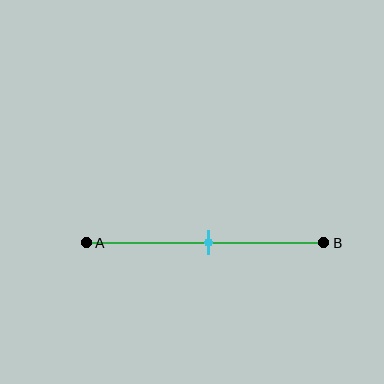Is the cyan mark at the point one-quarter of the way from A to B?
No, the mark is at about 50% from A, not at the 25% one-quarter point.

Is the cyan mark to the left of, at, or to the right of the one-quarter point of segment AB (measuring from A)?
The cyan mark is to the right of the one-quarter point of segment AB.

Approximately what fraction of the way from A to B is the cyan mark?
The cyan mark is approximately 50% of the way from A to B.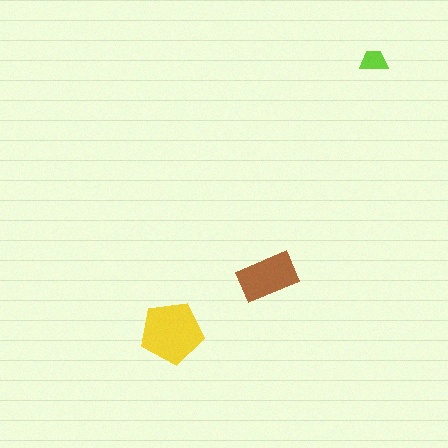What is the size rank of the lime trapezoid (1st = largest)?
3rd.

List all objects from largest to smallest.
The yellow pentagon, the brown rectangle, the lime trapezoid.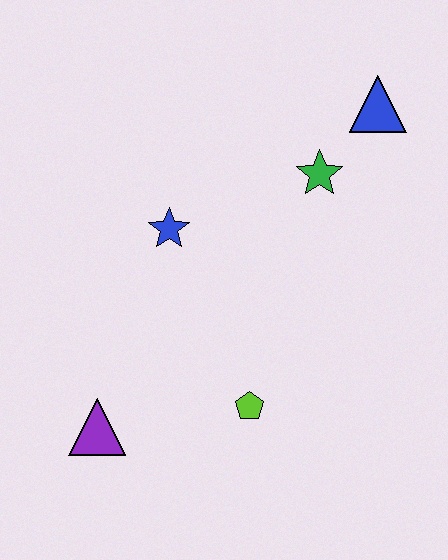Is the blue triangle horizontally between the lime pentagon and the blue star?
No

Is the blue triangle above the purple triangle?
Yes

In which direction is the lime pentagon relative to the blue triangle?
The lime pentagon is below the blue triangle.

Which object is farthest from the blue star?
The blue triangle is farthest from the blue star.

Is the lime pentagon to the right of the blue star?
Yes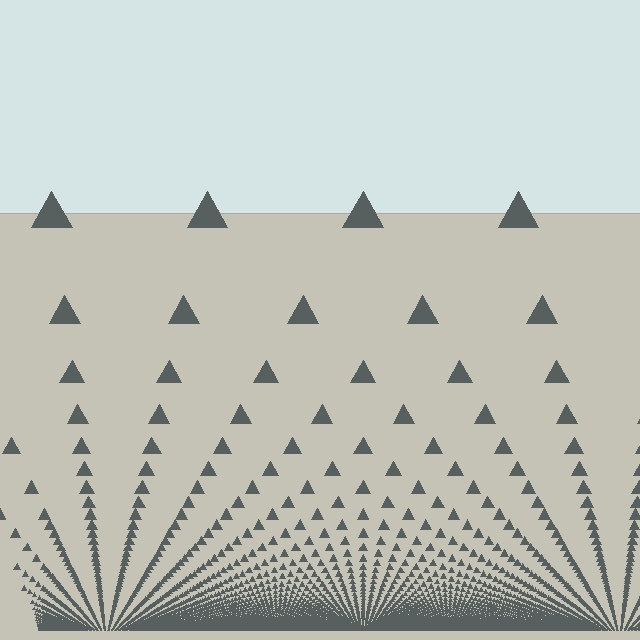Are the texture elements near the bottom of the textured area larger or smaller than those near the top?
Smaller. The gradient is inverted — elements near the bottom are smaller and denser.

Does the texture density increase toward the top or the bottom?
Density increases toward the bottom.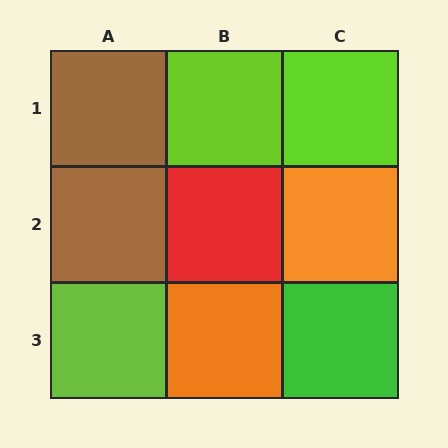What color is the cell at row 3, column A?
Lime.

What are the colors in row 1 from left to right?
Brown, lime, lime.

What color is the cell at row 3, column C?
Green.